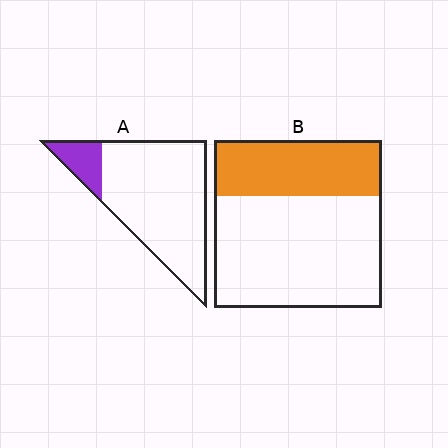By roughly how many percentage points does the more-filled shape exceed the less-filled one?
By roughly 20 percentage points (B over A).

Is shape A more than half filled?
No.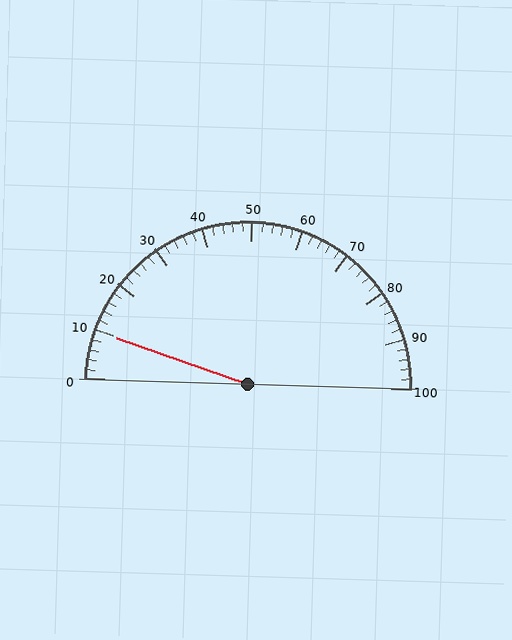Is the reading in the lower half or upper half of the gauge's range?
The reading is in the lower half of the range (0 to 100).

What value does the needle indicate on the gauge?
The needle indicates approximately 10.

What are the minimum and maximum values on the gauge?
The gauge ranges from 0 to 100.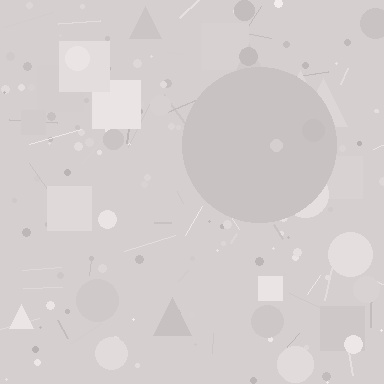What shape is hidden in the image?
A circle is hidden in the image.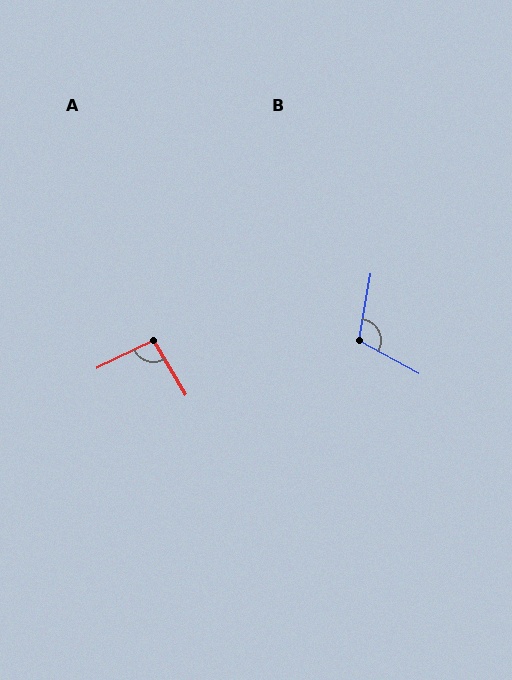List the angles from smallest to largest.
A (95°), B (109°).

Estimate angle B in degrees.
Approximately 109 degrees.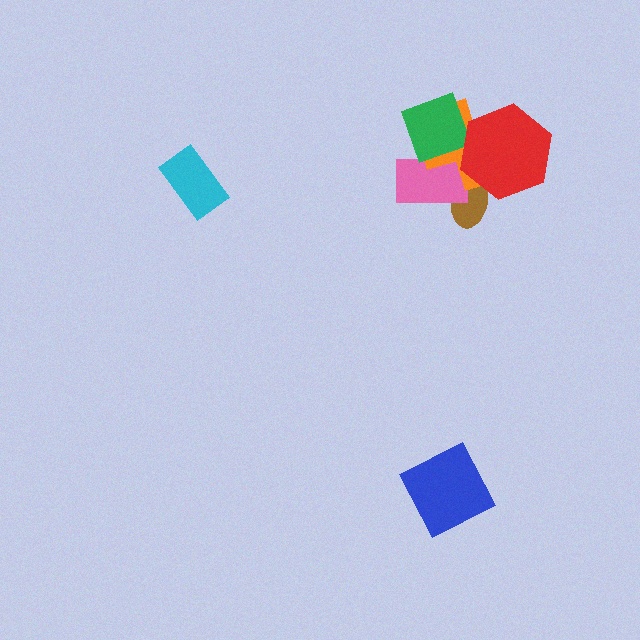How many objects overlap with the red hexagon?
3 objects overlap with the red hexagon.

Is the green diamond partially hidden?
Yes, it is partially covered by another shape.